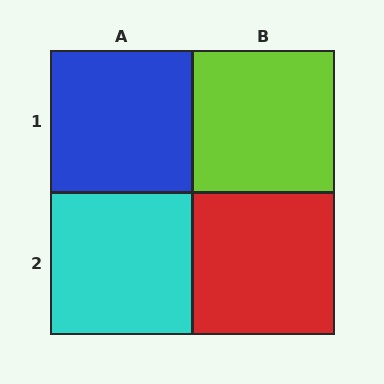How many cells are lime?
1 cell is lime.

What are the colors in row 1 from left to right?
Blue, lime.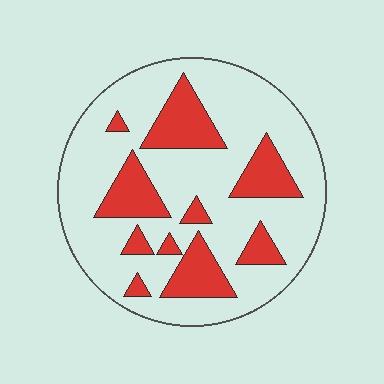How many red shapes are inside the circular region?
10.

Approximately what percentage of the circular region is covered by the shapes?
Approximately 25%.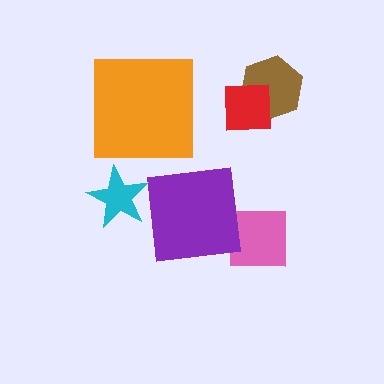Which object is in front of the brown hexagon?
The red square is in front of the brown hexagon.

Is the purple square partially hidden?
No, no other shape covers it.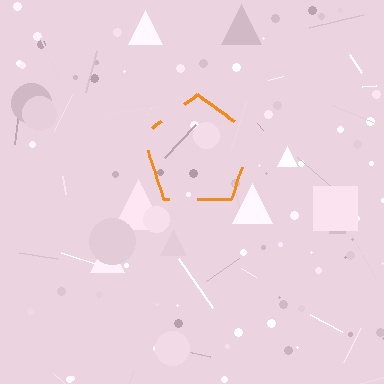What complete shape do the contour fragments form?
The contour fragments form a pentagon.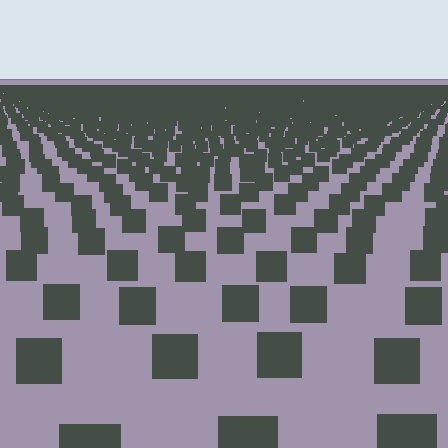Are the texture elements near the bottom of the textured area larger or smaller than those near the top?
Larger. Near the bottom, elements are closer to the viewer and appear at a bigger on-screen size.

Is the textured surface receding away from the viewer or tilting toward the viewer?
The surface is receding away from the viewer. Texture elements get smaller and denser toward the top.